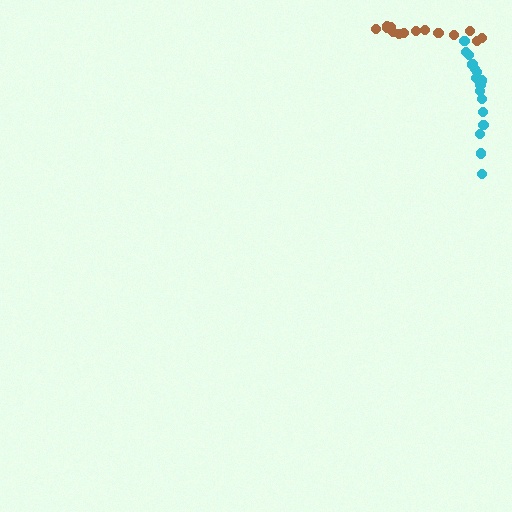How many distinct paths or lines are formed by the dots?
There are 2 distinct paths.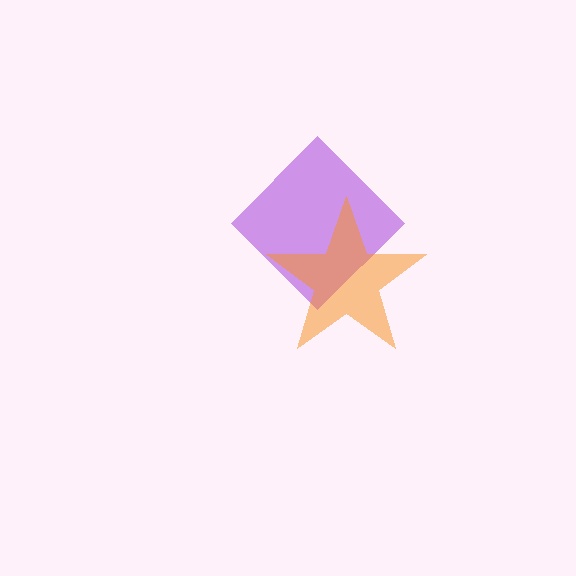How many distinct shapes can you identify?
There are 2 distinct shapes: a purple diamond, an orange star.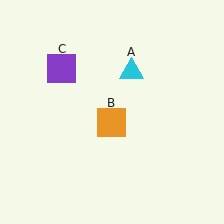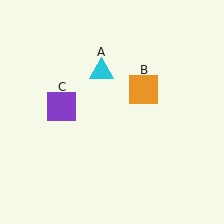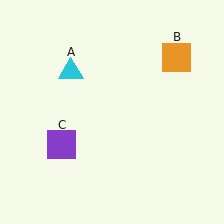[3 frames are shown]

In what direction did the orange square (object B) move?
The orange square (object B) moved up and to the right.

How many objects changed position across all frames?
3 objects changed position: cyan triangle (object A), orange square (object B), purple square (object C).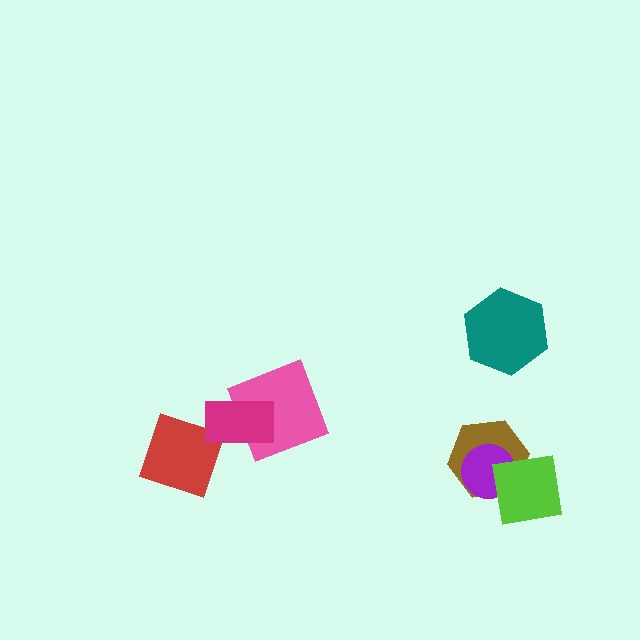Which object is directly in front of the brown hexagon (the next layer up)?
The purple circle is directly in front of the brown hexagon.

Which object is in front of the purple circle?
The lime square is in front of the purple circle.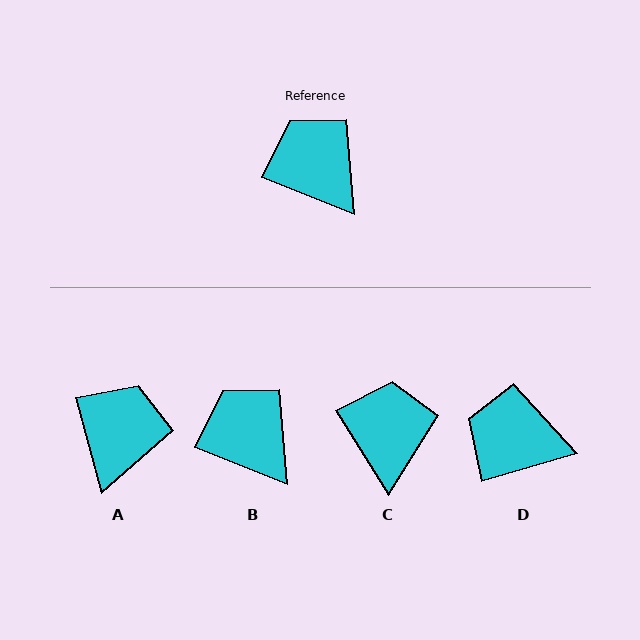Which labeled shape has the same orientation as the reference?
B.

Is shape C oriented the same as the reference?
No, it is off by about 37 degrees.